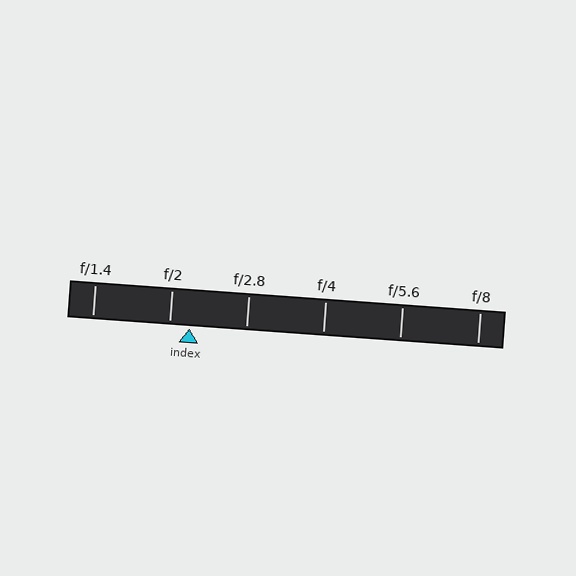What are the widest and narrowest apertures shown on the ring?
The widest aperture shown is f/1.4 and the narrowest is f/8.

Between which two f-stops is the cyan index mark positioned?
The index mark is between f/2 and f/2.8.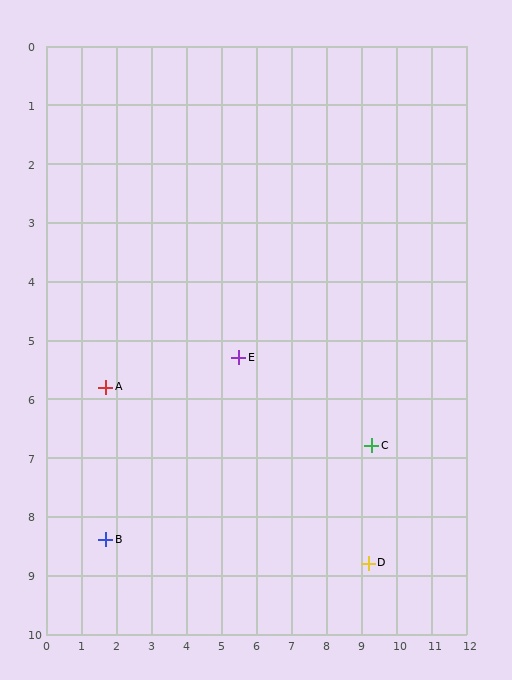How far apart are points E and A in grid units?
Points E and A are about 3.8 grid units apart.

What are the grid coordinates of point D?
Point D is at approximately (9.2, 8.8).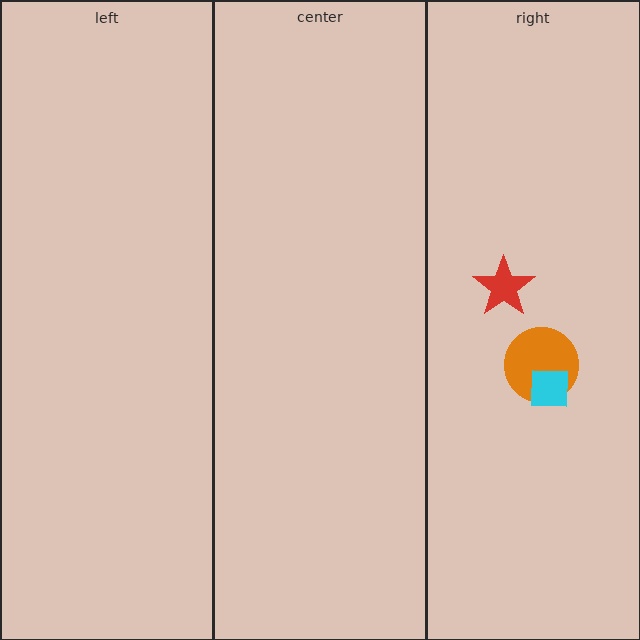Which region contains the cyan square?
The right region.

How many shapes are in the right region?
3.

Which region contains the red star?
The right region.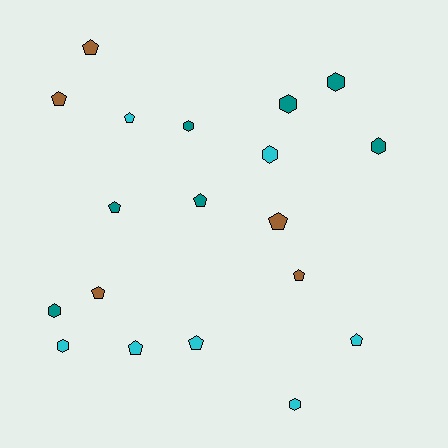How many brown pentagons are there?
There are 5 brown pentagons.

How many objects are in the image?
There are 19 objects.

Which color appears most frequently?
Teal, with 7 objects.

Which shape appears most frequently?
Pentagon, with 11 objects.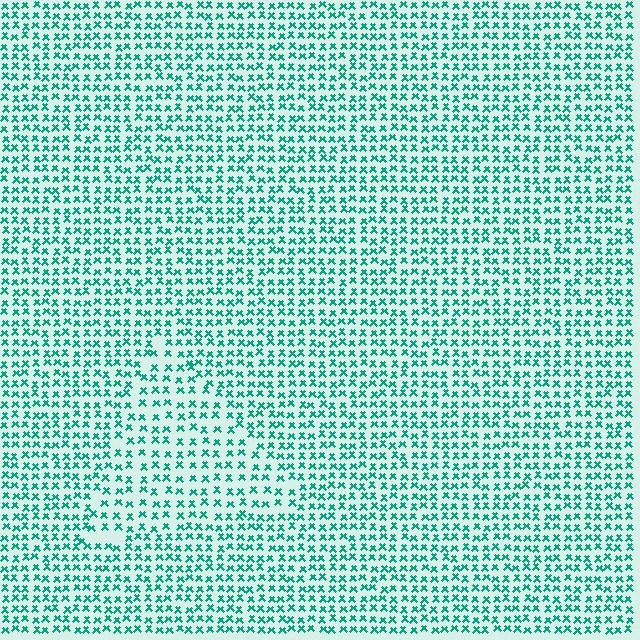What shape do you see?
I see a triangle.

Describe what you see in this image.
The image contains small teal elements arranged at two different densities. A triangle-shaped region is visible where the elements are less densely packed than the surrounding area.